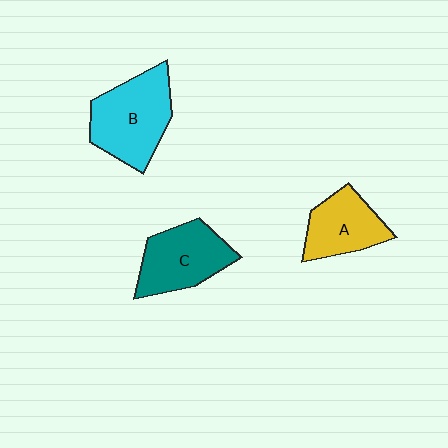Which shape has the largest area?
Shape B (cyan).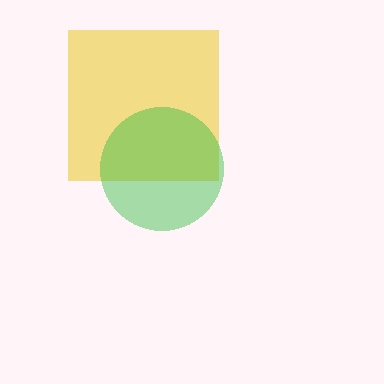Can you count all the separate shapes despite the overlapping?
Yes, there are 2 separate shapes.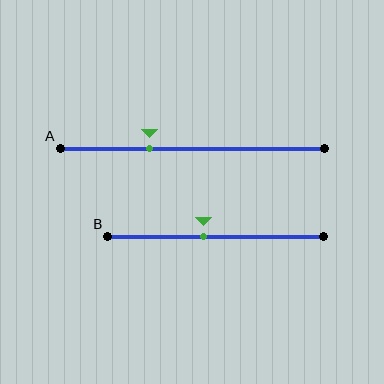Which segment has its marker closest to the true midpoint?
Segment B has its marker closest to the true midpoint.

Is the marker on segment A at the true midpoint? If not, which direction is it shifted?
No, the marker on segment A is shifted to the left by about 16% of the segment length.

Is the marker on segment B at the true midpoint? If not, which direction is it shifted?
No, the marker on segment B is shifted to the left by about 6% of the segment length.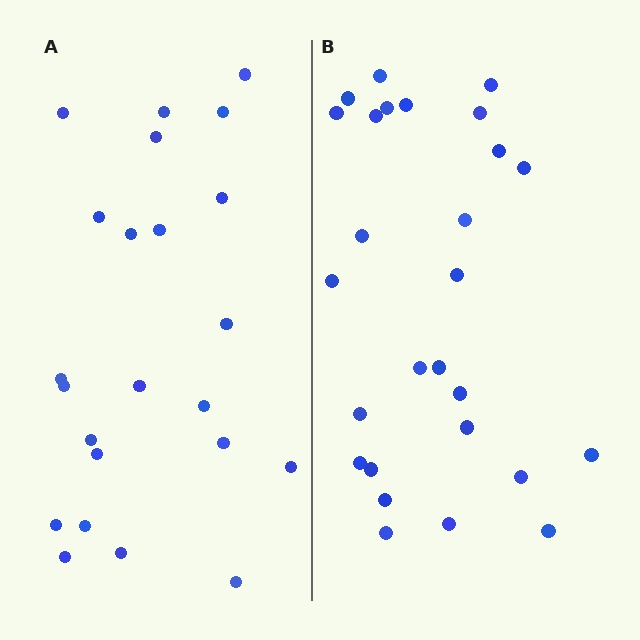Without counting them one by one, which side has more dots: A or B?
Region B (the right region) has more dots.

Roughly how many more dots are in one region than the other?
Region B has about 4 more dots than region A.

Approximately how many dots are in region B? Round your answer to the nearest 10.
About 30 dots. (The exact count is 27, which rounds to 30.)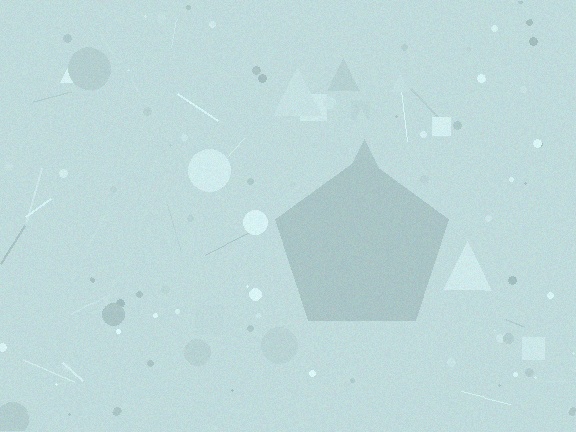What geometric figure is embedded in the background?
A pentagon is embedded in the background.